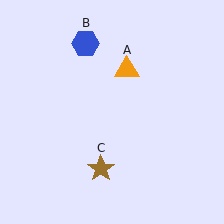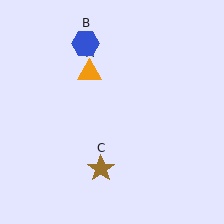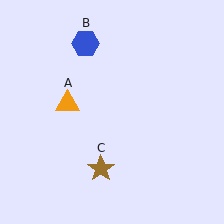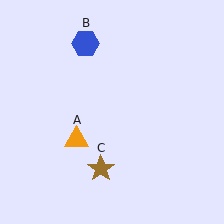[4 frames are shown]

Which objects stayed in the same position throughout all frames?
Blue hexagon (object B) and brown star (object C) remained stationary.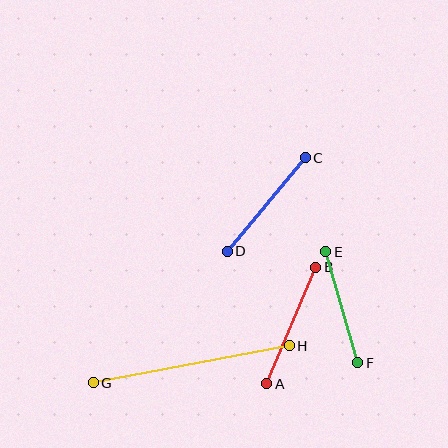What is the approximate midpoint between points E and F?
The midpoint is at approximately (342, 307) pixels.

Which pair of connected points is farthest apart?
Points G and H are farthest apart.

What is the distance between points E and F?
The distance is approximately 115 pixels.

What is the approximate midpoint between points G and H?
The midpoint is at approximately (191, 364) pixels.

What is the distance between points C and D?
The distance is approximately 122 pixels.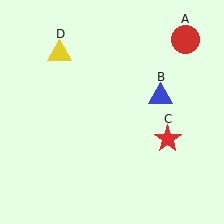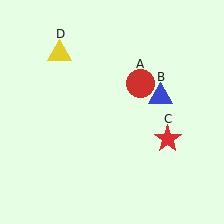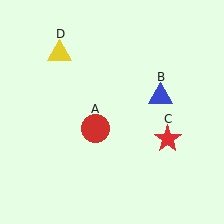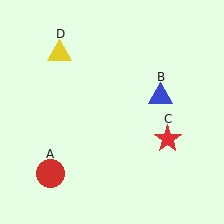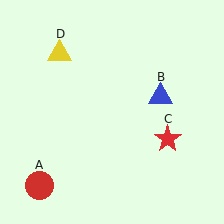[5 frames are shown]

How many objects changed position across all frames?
1 object changed position: red circle (object A).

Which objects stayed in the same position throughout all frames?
Blue triangle (object B) and red star (object C) and yellow triangle (object D) remained stationary.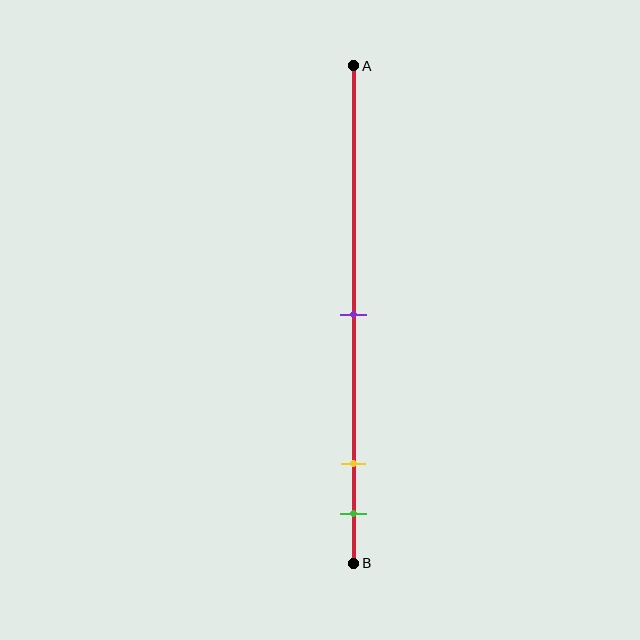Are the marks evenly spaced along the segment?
No, the marks are not evenly spaced.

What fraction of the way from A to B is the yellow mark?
The yellow mark is approximately 80% (0.8) of the way from A to B.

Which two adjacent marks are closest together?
The yellow and green marks are the closest adjacent pair.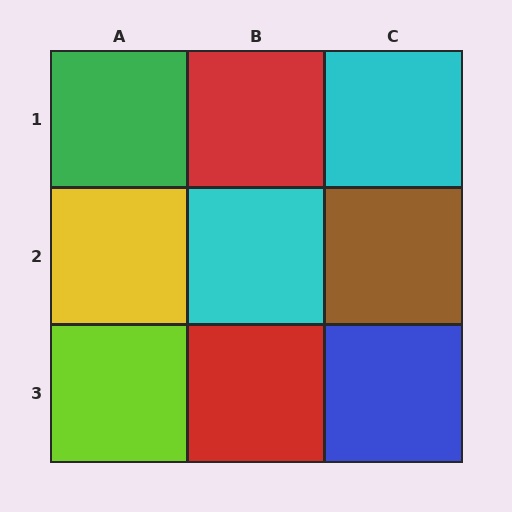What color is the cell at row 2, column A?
Yellow.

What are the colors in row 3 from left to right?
Lime, red, blue.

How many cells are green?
1 cell is green.